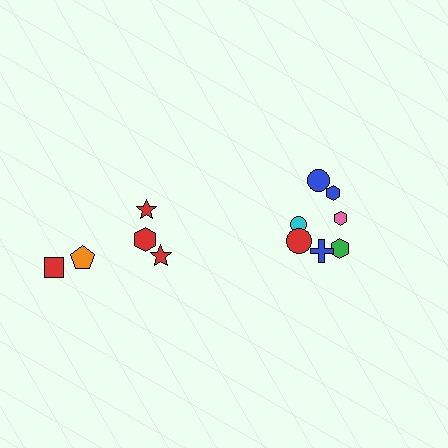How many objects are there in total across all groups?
There are 12 objects.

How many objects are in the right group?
There are 7 objects.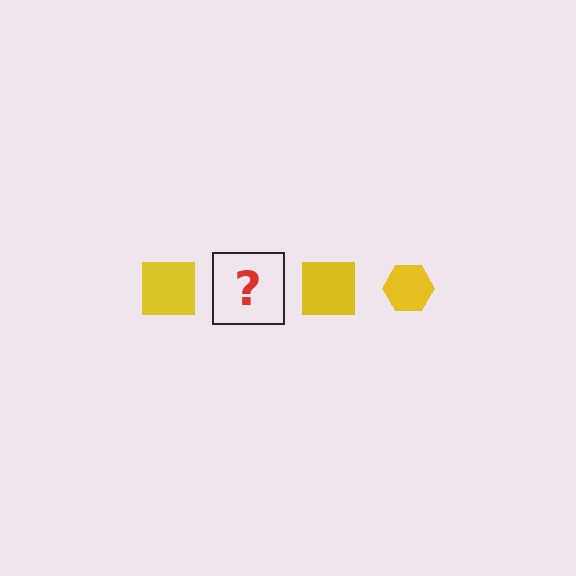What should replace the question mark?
The question mark should be replaced with a yellow hexagon.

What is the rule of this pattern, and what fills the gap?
The rule is that the pattern cycles through square, hexagon shapes in yellow. The gap should be filled with a yellow hexagon.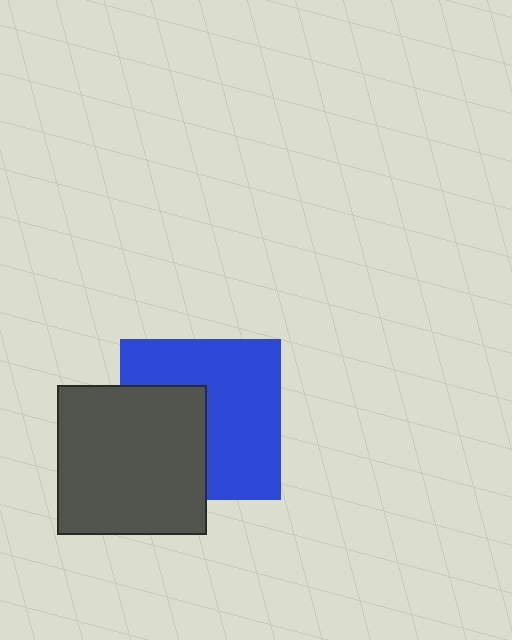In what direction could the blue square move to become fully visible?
The blue square could move right. That would shift it out from behind the dark gray square entirely.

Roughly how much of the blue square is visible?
About half of it is visible (roughly 61%).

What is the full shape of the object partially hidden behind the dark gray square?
The partially hidden object is a blue square.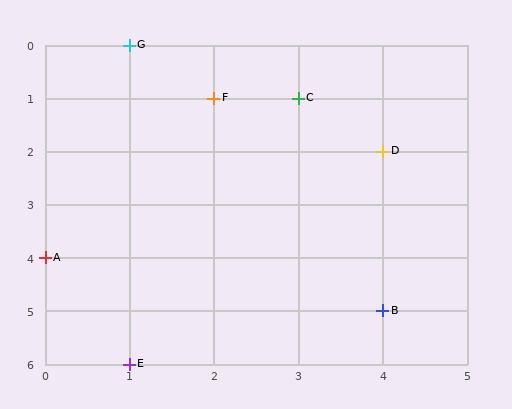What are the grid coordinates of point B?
Point B is at grid coordinates (4, 5).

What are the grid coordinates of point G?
Point G is at grid coordinates (1, 0).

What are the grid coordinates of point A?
Point A is at grid coordinates (0, 4).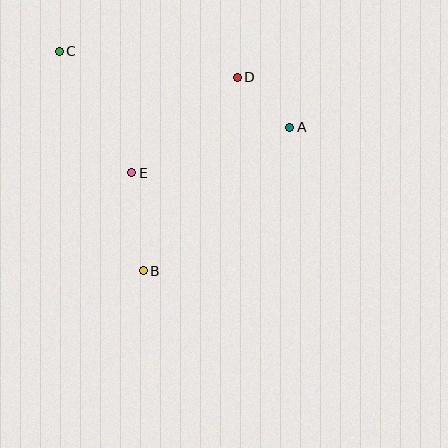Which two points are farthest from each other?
Points A and C are farthest from each other.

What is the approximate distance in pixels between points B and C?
The distance between B and C is approximately 235 pixels.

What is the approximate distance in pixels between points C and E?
The distance between C and E is approximately 141 pixels.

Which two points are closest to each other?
Points A and D are closest to each other.